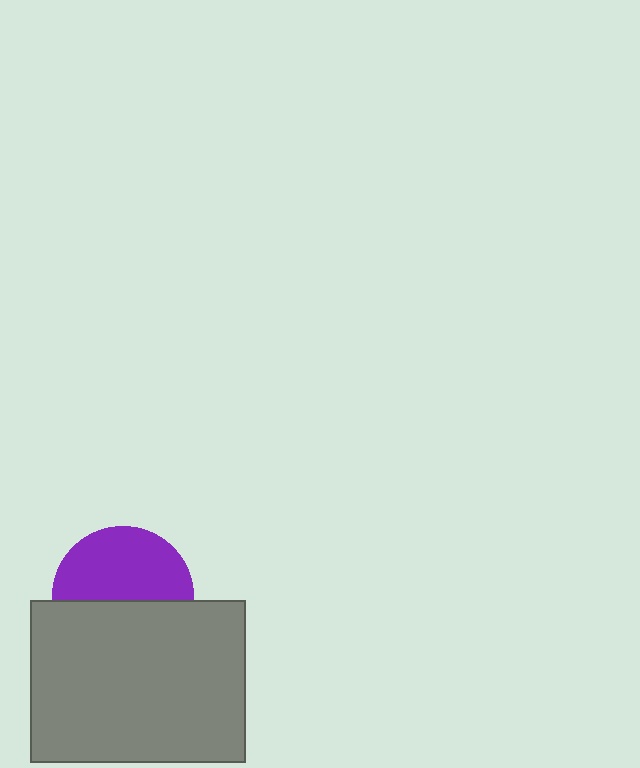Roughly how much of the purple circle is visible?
About half of it is visible (roughly 53%).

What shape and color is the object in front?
The object in front is a gray rectangle.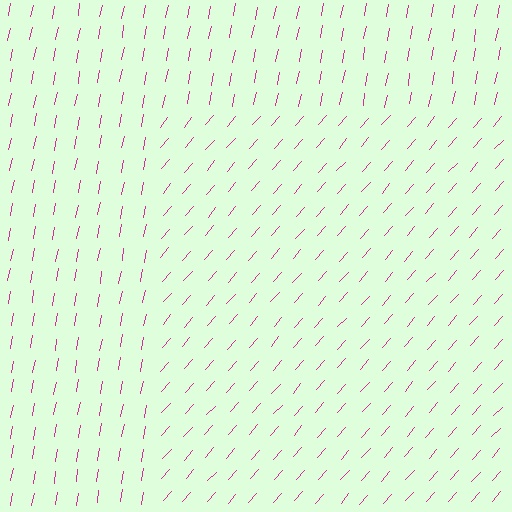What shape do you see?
I see a rectangle.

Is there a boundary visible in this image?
Yes, there is a texture boundary formed by a change in line orientation.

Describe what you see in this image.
The image is filled with small magenta line segments. A rectangle region in the image has lines oriented differently from the surrounding lines, creating a visible texture boundary.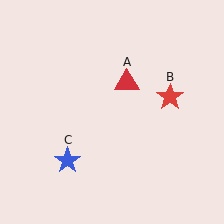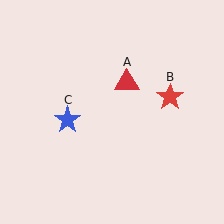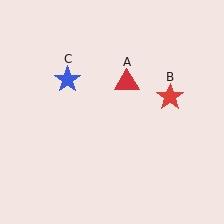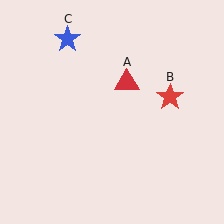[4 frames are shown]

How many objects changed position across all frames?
1 object changed position: blue star (object C).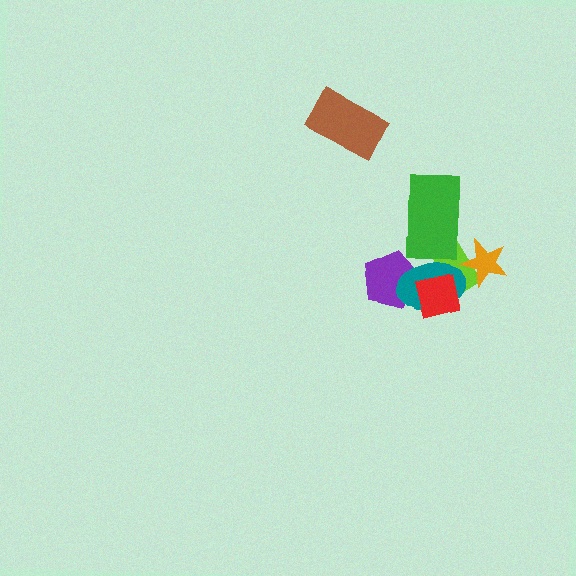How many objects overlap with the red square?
3 objects overlap with the red square.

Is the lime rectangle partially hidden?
Yes, it is partially covered by another shape.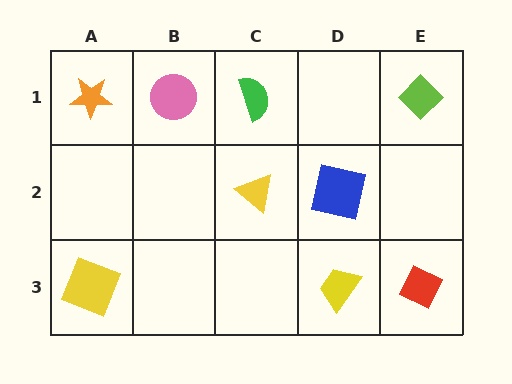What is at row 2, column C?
A yellow triangle.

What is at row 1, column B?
A pink circle.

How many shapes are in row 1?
4 shapes.